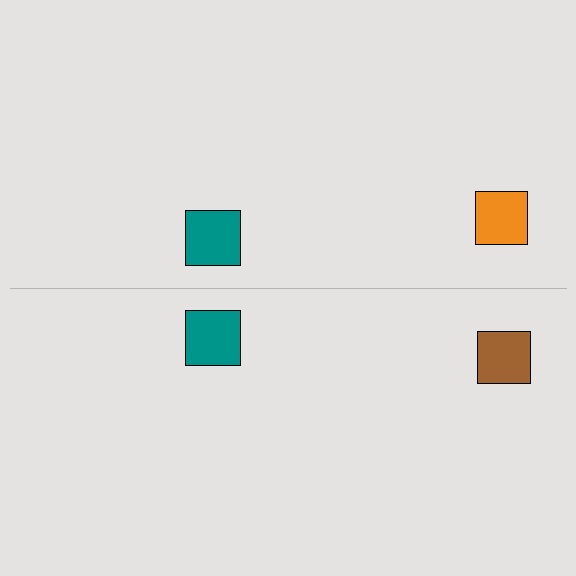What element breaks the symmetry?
The brown square on the bottom side breaks the symmetry — its mirror counterpart is orange.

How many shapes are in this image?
There are 4 shapes in this image.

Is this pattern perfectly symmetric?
No, the pattern is not perfectly symmetric. The brown square on the bottom side breaks the symmetry — its mirror counterpart is orange.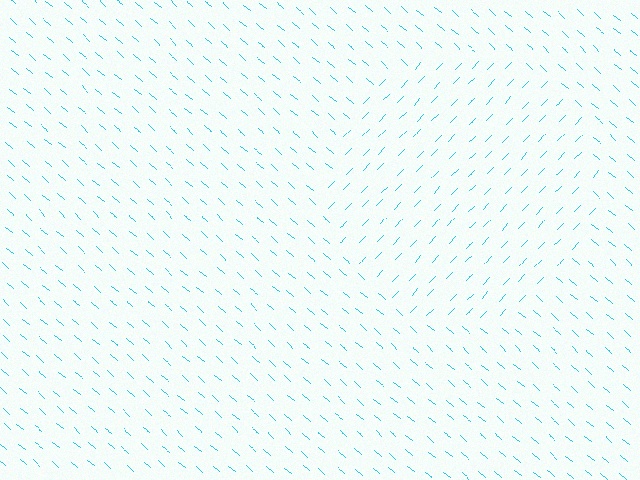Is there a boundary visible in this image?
Yes, there is a texture boundary formed by a change in line orientation.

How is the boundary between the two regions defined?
The boundary is defined purely by a change in line orientation (approximately 87 degrees difference). All lines are the same color and thickness.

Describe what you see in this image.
The image is filled with small cyan line segments. A circle region in the image has lines oriented differently from the surrounding lines, creating a visible texture boundary.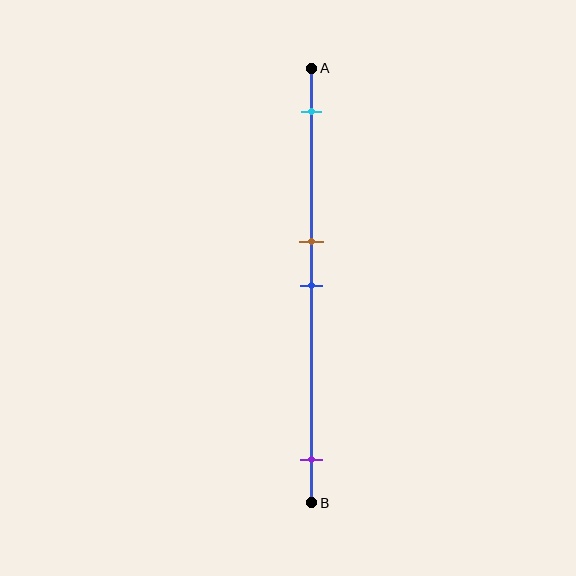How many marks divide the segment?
There are 4 marks dividing the segment.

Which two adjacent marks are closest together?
The brown and blue marks are the closest adjacent pair.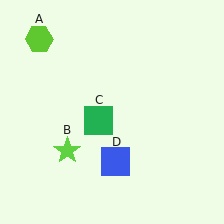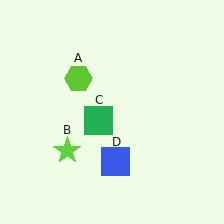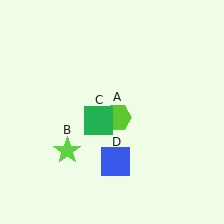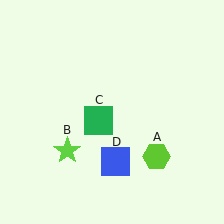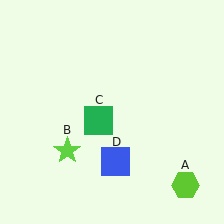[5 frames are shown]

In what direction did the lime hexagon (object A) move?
The lime hexagon (object A) moved down and to the right.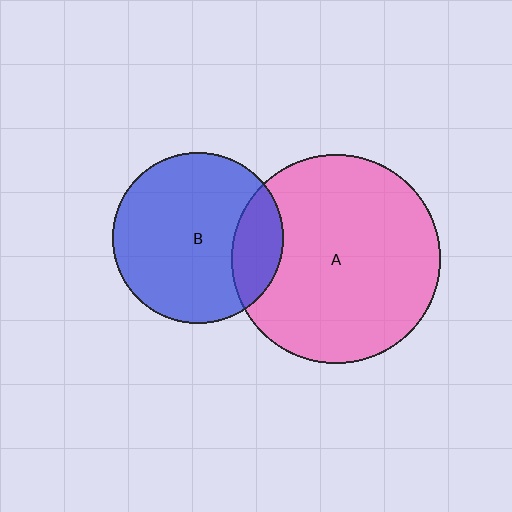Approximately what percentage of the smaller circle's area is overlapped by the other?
Approximately 20%.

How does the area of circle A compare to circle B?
Approximately 1.5 times.